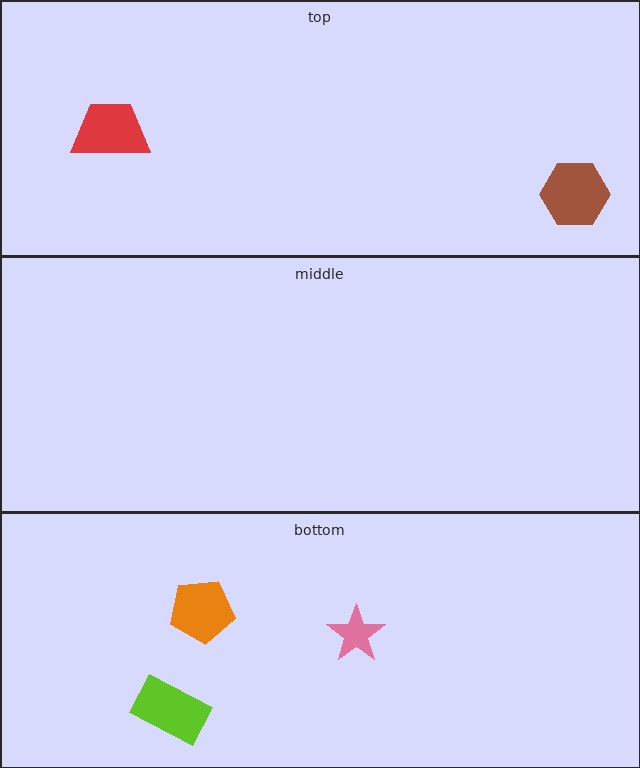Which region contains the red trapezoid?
The top region.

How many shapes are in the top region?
2.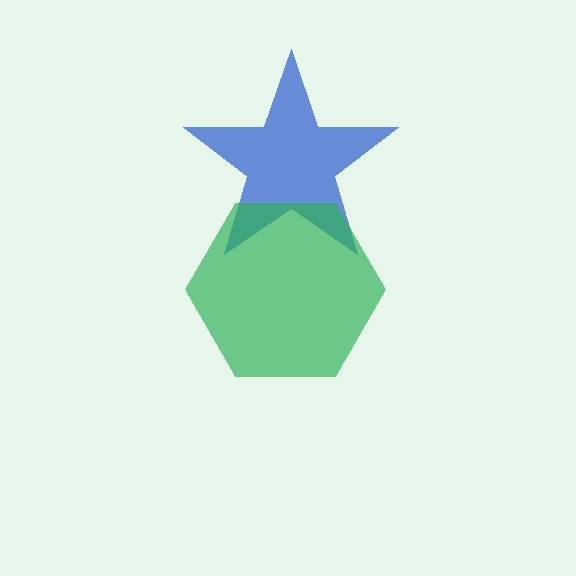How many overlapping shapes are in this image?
There are 2 overlapping shapes in the image.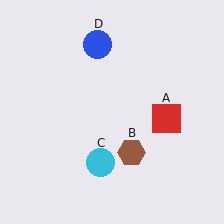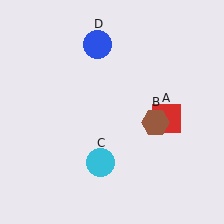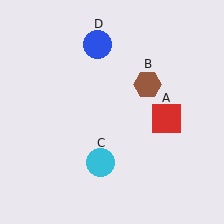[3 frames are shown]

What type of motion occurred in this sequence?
The brown hexagon (object B) rotated counterclockwise around the center of the scene.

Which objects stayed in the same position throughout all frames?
Red square (object A) and cyan circle (object C) and blue circle (object D) remained stationary.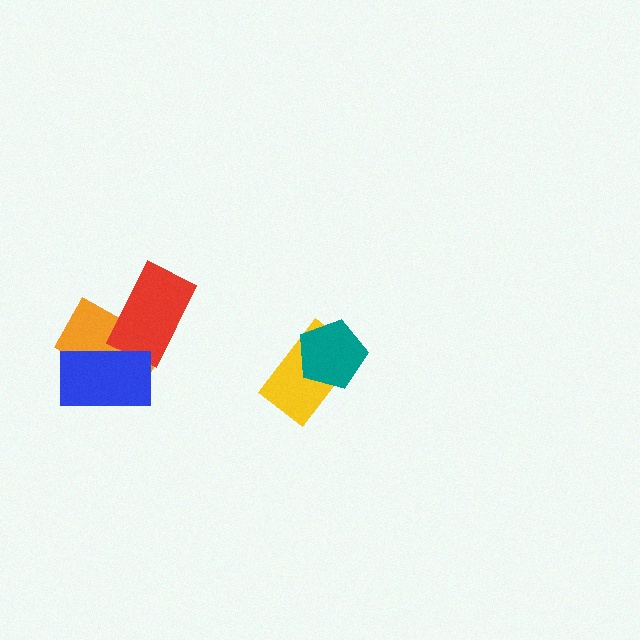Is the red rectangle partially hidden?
Yes, it is partially covered by another shape.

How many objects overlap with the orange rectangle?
2 objects overlap with the orange rectangle.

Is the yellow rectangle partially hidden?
Yes, it is partially covered by another shape.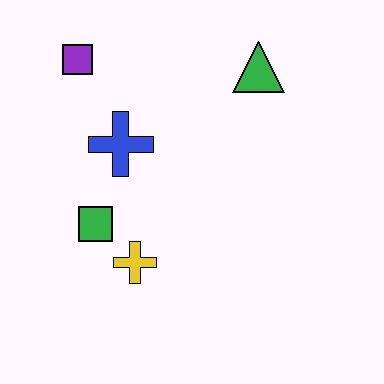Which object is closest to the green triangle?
The blue cross is closest to the green triangle.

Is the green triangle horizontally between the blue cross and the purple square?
No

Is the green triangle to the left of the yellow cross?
No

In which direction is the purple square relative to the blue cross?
The purple square is above the blue cross.